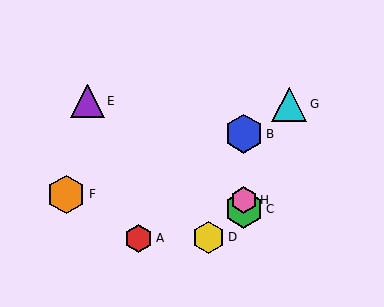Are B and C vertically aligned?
Yes, both are at x≈244.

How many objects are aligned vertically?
3 objects (B, C, H) are aligned vertically.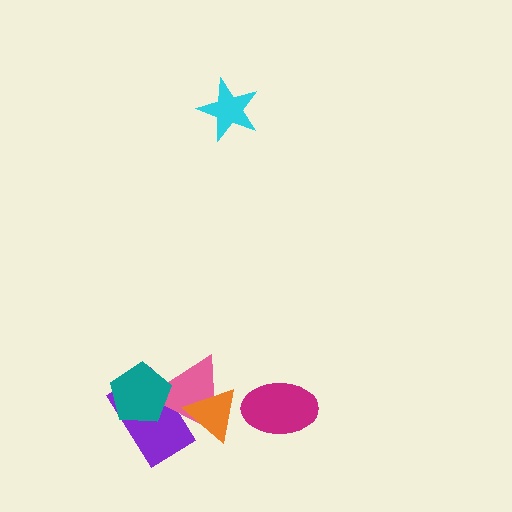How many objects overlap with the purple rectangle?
3 objects overlap with the purple rectangle.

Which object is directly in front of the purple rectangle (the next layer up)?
The pink triangle is directly in front of the purple rectangle.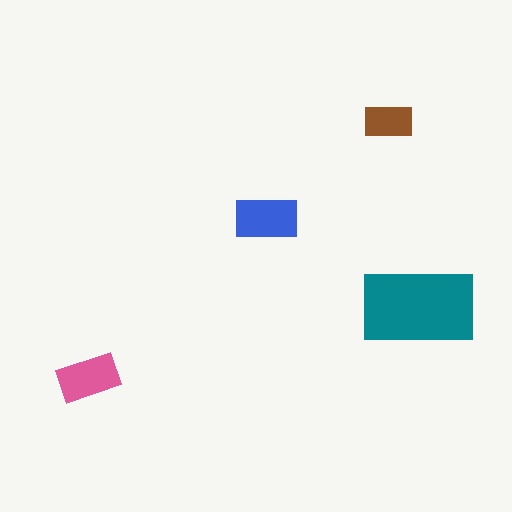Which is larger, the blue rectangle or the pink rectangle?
The blue one.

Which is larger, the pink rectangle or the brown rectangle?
The pink one.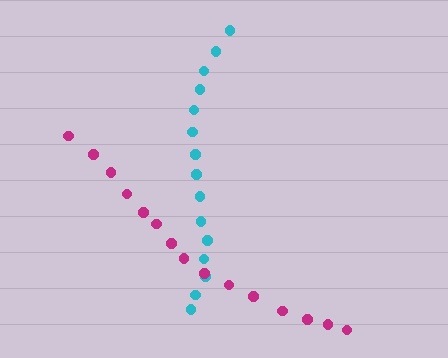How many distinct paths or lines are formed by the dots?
There are 2 distinct paths.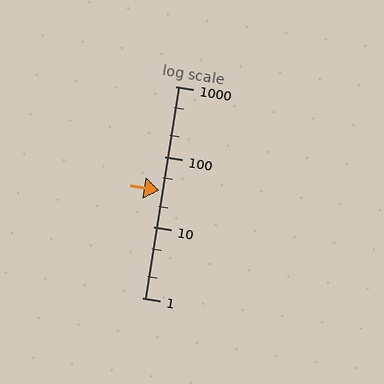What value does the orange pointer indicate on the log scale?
The pointer indicates approximately 33.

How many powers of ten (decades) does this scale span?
The scale spans 3 decades, from 1 to 1000.